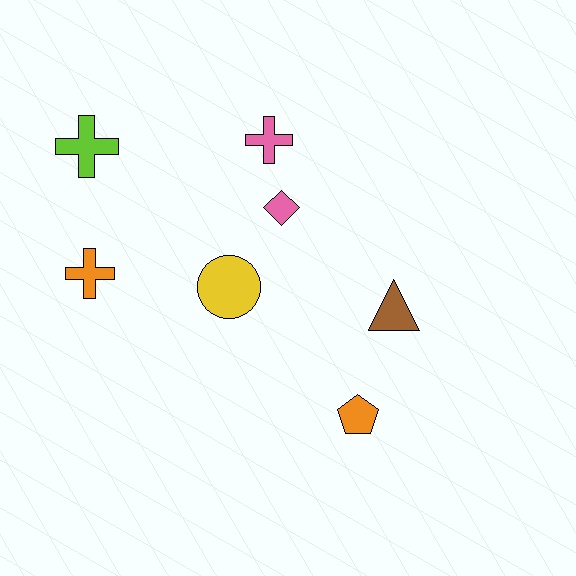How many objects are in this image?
There are 7 objects.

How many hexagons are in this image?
There are no hexagons.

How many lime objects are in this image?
There is 1 lime object.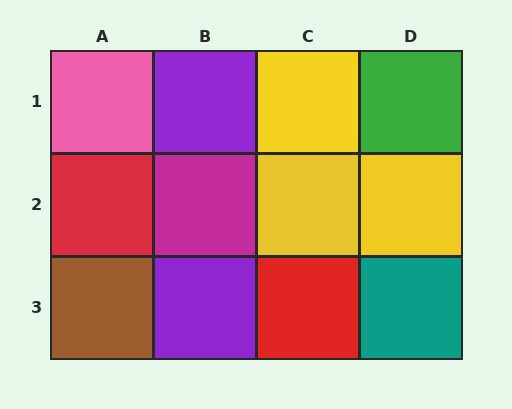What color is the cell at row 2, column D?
Yellow.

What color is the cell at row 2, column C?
Yellow.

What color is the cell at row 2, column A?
Red.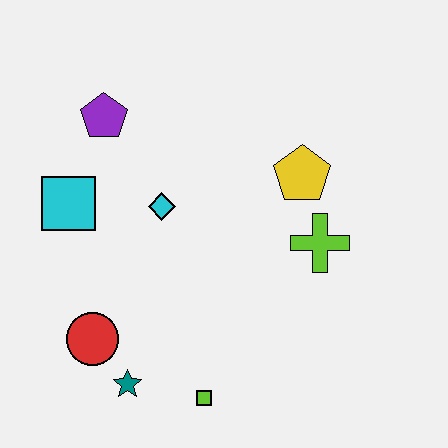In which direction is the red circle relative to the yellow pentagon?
The red circle is to the left of the yellow pentagon.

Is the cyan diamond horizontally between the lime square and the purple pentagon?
Yes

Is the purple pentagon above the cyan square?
Yes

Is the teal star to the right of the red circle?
Yes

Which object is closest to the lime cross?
The yellow pentagon is closest to the lime cross.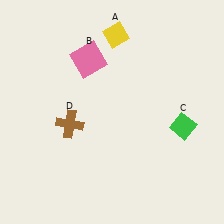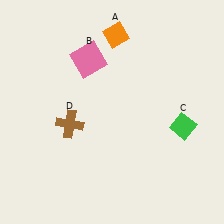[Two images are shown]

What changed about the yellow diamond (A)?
In Image 1, A is yellow. In Image 2, it changed to orange.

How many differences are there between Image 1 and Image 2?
There is 1 difference between the two images.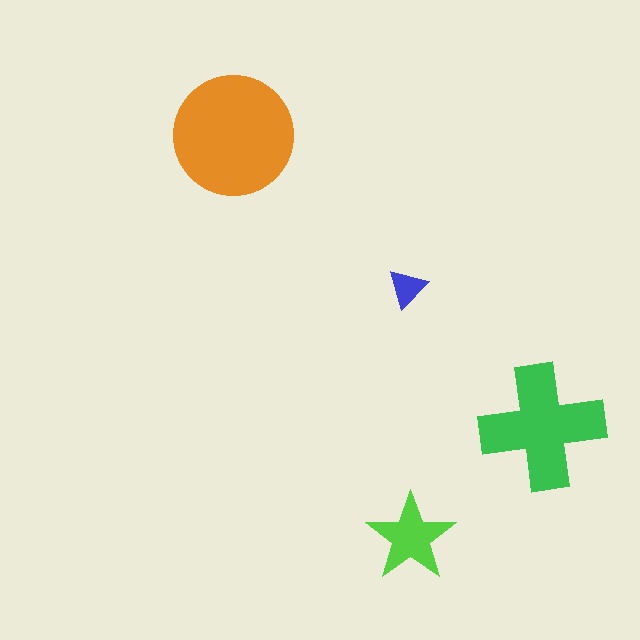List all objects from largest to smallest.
The orange circle, the green cross, the lime star, the blue triangle.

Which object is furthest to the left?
The orange circle is leftmost.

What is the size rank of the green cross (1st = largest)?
2nd.